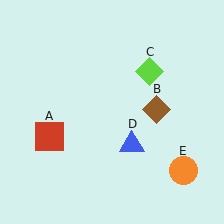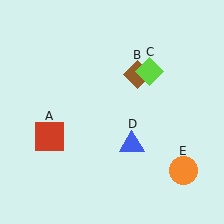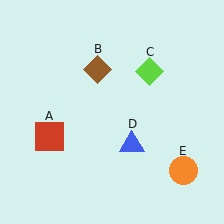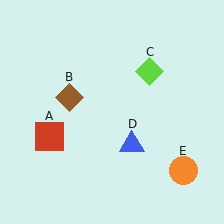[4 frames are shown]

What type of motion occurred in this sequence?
The brown diamond (object B) rotated counterclockwise around the center of the scene.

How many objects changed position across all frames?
1 object changed position: brown diamond (object B).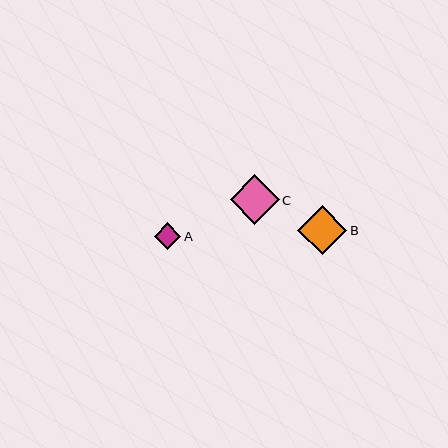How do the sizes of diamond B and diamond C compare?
Diamond B and diamond C are approximately the same size.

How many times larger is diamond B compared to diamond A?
Diamond B is approximately 1.9 times the size of diamond A.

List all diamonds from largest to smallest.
From largest to smallest: B, C, A.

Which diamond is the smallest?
Diamond A is the smallest with a size of approximately 26 pixels.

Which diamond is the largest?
Diamond B is the largest with a size of approximately 49 pixels.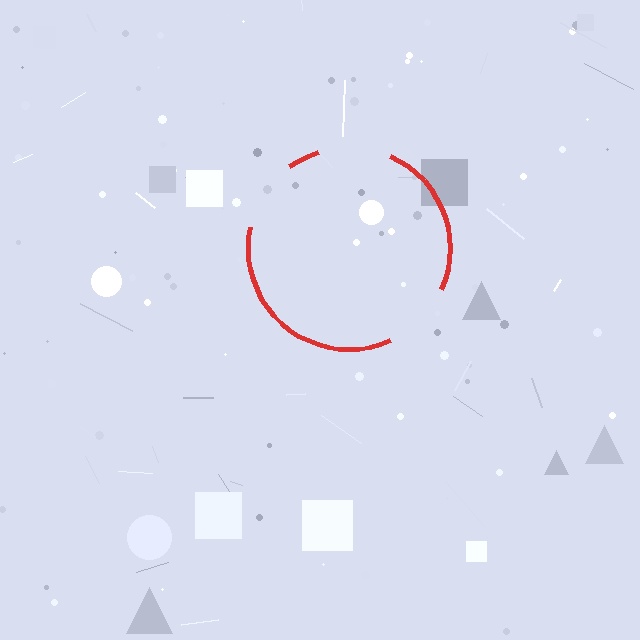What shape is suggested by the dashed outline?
The dashed outline suggests a circle.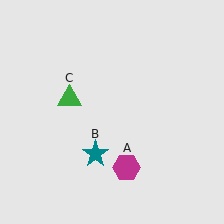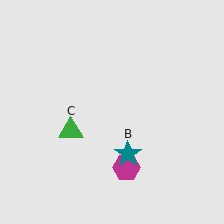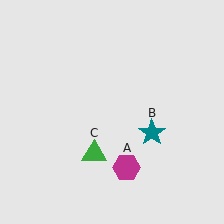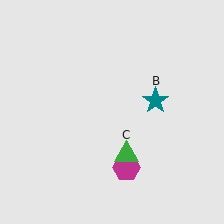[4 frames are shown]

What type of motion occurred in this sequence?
The teal star (object B), green triangle (object C) rotated counterclockwise around the center of the scene.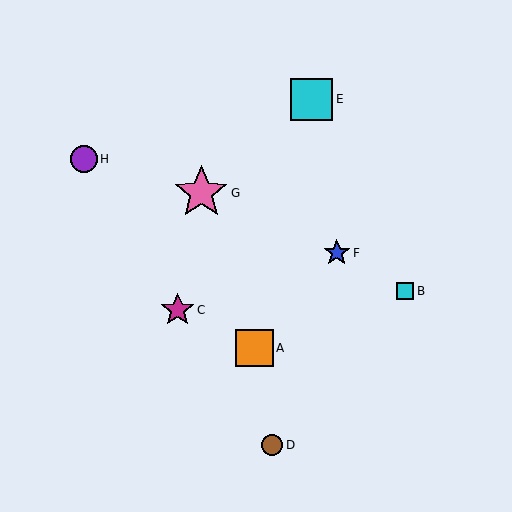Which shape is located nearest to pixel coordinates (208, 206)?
The pink star (labeled G) at (201, 193) is nearest to that location.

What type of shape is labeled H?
Shape H is a purple circle.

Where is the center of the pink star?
The center of the pink star is at (201, 193).